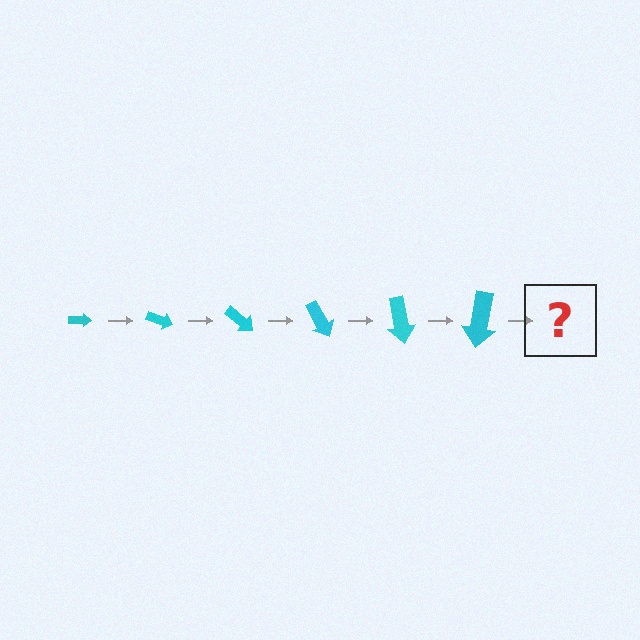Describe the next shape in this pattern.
It should be an arrow, larger than the previous one and rotated 120 degrees from the start.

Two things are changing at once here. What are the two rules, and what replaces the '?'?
The two rules are that the arrow grows larger each step and it rotates 20 degrees each step. The '?' should be an arrow, larger than the previous one and rotated 120 degrees from the start.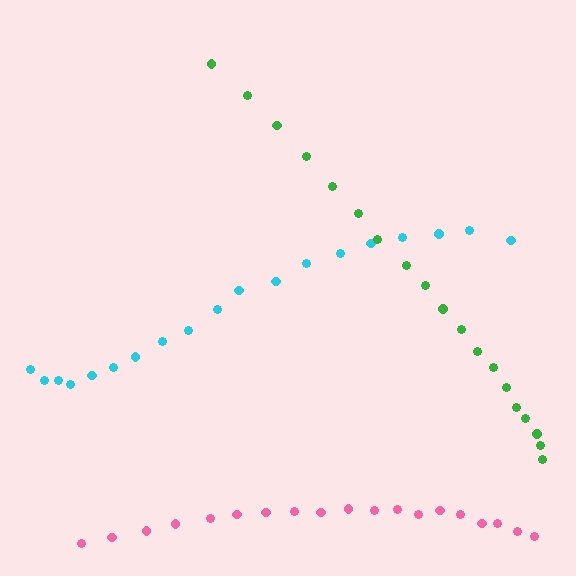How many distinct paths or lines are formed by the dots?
There are 3 distinct paths.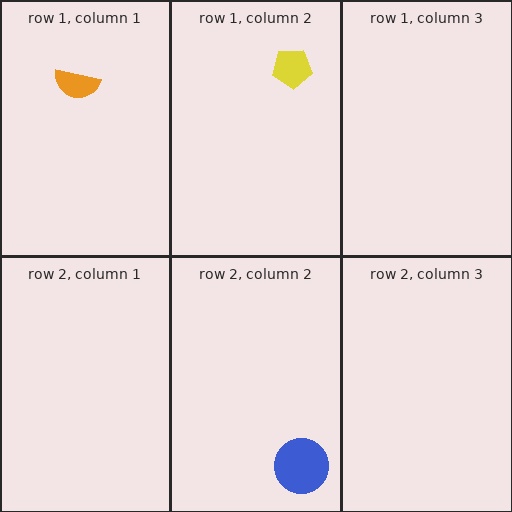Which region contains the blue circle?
The row 2, column 2 region.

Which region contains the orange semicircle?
The row 1, column 1 region.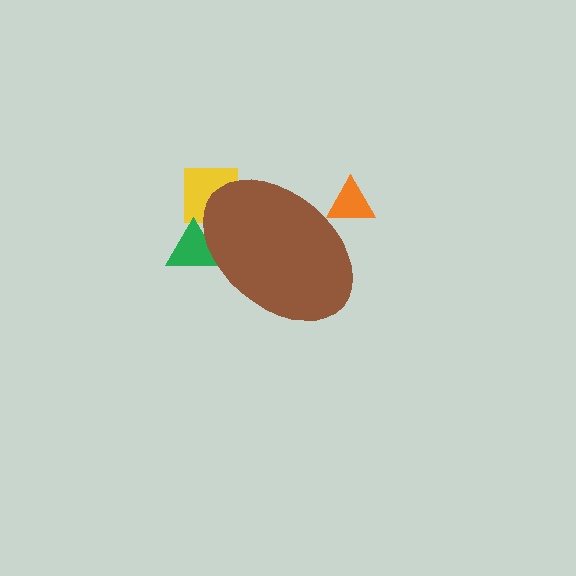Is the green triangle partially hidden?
Yes, the green triangle is partially hidden behind the brown ellipse.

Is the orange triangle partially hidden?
Yes, the orange triangle is partially hidden behind the brown ellipse.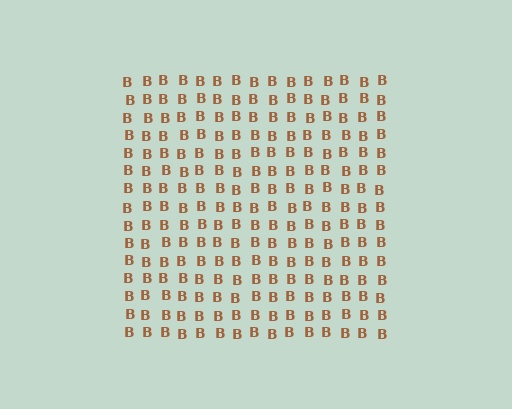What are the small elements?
The small elements are letter B's.